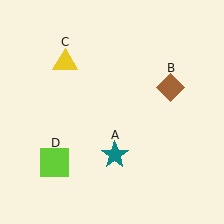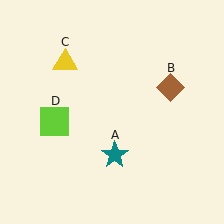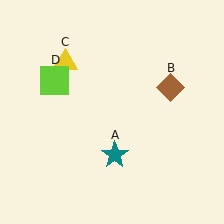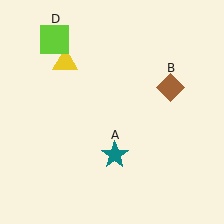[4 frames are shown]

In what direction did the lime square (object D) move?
The lime square (object D) moved up.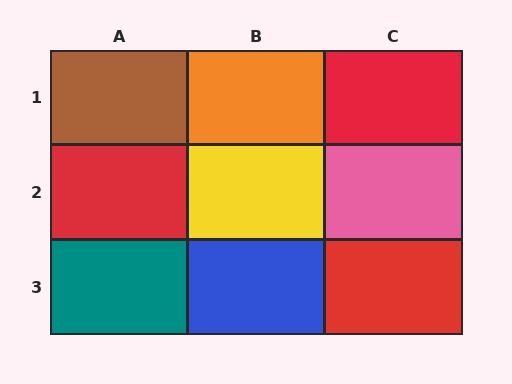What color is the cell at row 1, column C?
Red.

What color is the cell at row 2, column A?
Red.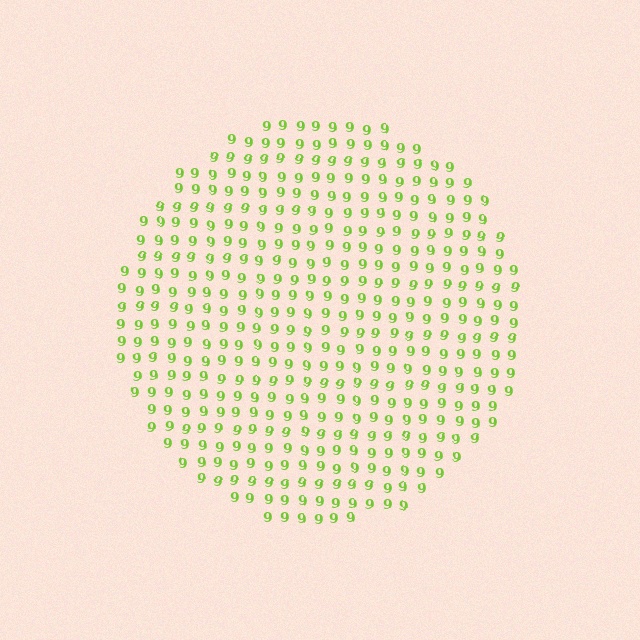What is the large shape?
The large shape is a circle.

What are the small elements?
The small elements are digit 9's.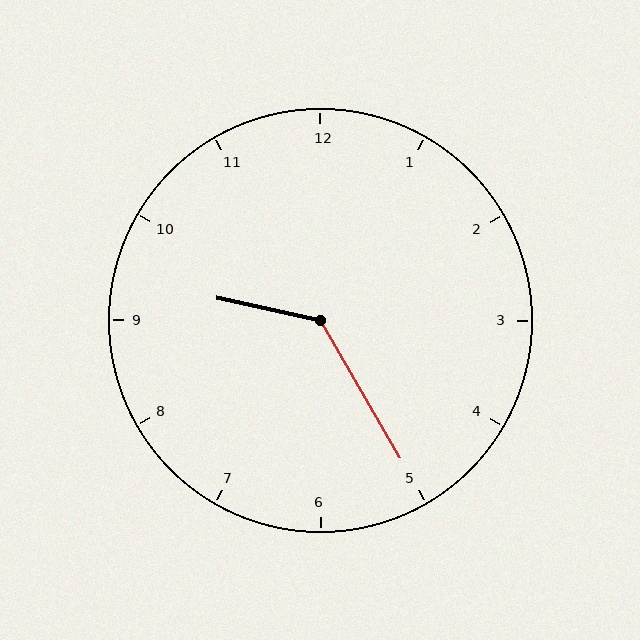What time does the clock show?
9:25.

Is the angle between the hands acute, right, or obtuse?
It is obtuse.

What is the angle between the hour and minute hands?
Approximately 132 degrees.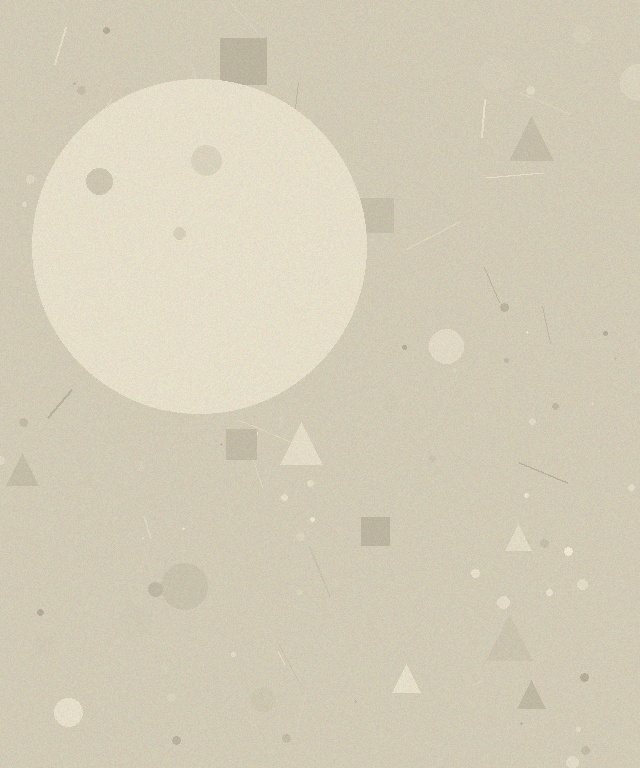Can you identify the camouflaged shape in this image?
The camouflaged shape is a circle.